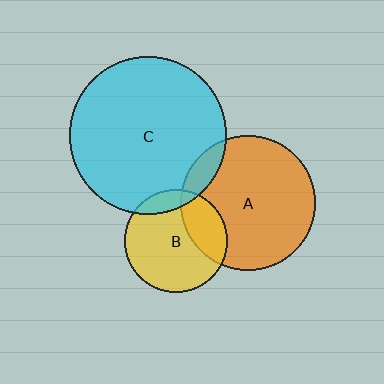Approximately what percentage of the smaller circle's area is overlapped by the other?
Approximately 10%.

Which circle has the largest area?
Circle C (cyan).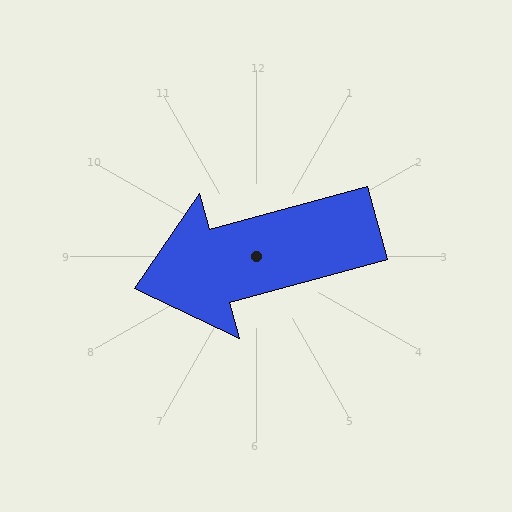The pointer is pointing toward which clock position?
Roughly 8 o'clock.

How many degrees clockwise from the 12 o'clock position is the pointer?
Approximately 255 degrees.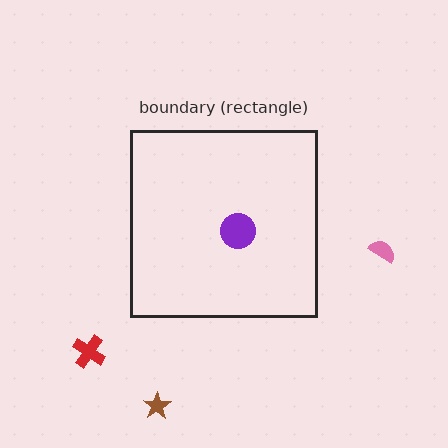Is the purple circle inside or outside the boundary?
Inside.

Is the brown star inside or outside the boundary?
Outside.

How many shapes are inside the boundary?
1 inside, 3 outside.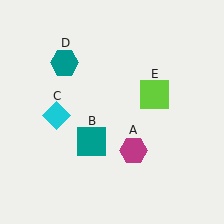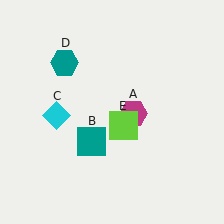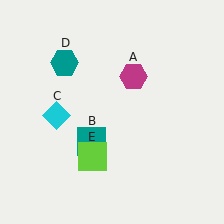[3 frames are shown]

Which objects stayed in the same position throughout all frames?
Teal square (object B) and cyan diamond (object C) and teal hexagon (object D) remained stationary.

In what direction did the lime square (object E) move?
The lime square (object E) moved down and to the left.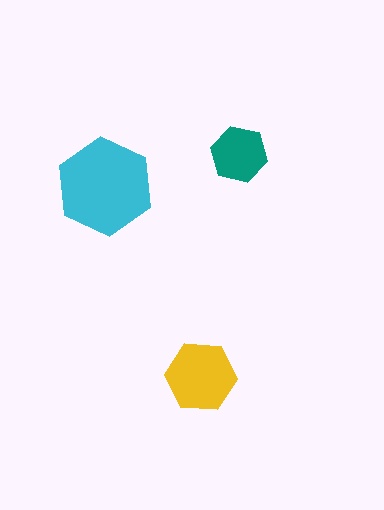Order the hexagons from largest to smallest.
the cyan one, the yellow one, the teal one.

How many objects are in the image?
There are 3 objects in the image.